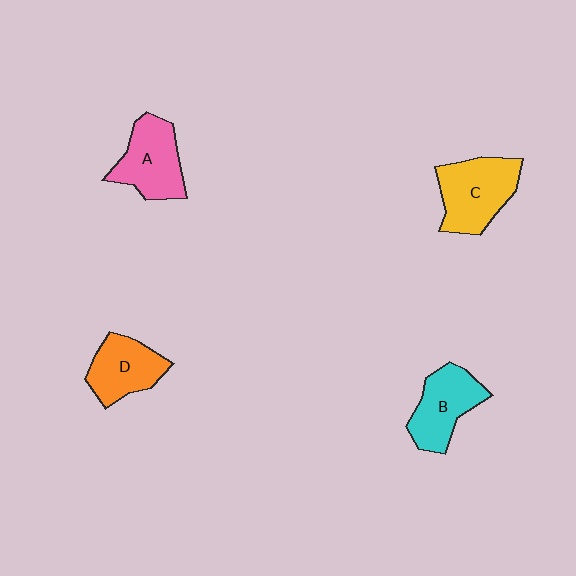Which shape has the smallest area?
Shape D (orange).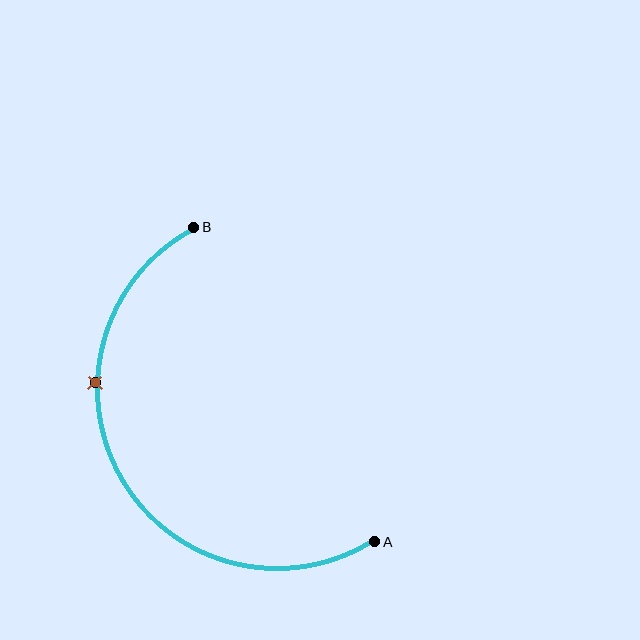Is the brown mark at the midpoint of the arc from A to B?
No. The brown mark lies on the arc but is closer to endpoint B. The arc midpoint would be at the point on the curve equidistant along the arc from both A and B.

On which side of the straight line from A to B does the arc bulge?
The arc bulges to the left of the straight line connecting A and B.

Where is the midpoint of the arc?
The arc midpoint is the point on the curve farthest from the straight line joining A and B. It sits to the left of that line.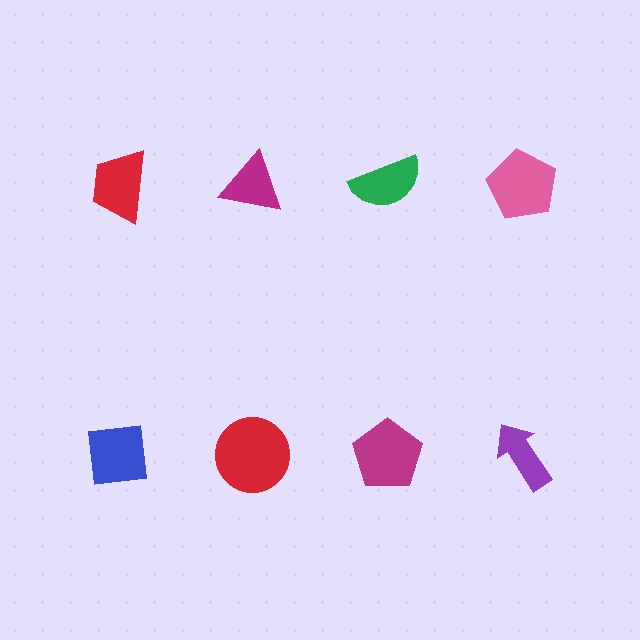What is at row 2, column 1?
A blue square.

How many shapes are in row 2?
4 shapes.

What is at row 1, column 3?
A green semicircle.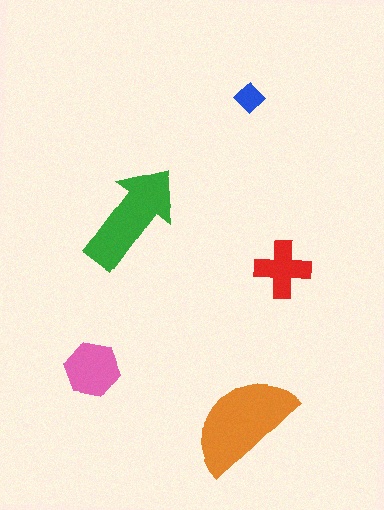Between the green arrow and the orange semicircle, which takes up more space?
The orange semicircle.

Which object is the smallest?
The blue diamond.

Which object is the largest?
The orange semicircle.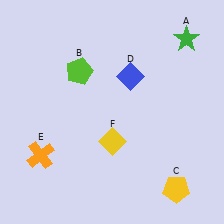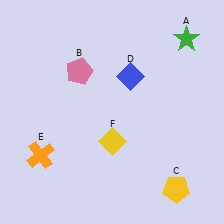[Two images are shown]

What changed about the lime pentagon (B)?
In Image 1, B is lime. In Image 2, it changed to pink.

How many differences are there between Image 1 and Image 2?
There is 1 difference between the two images.